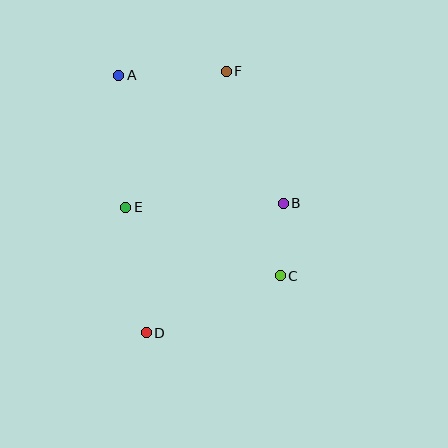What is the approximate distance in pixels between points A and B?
The distance between A and B is approximately 209 pixels.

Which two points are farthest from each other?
Points D and F are farthest from each other.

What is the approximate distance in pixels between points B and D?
The distance between B and D is approximately 189 pixels.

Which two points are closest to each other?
Points B and C are closest to each other.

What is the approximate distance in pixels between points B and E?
The distance between B and E is approximately 158 pixels.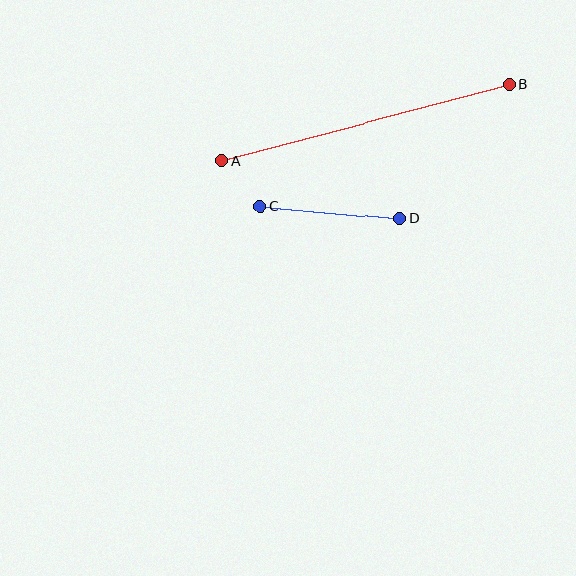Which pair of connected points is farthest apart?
Points A and B are farthest apart.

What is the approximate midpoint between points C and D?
The midpoint is at approximately (330, 212) pixels.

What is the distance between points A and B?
The distance is approximately 297 pixels.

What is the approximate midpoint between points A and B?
The midpoint is at approximately (366, 123) pixels.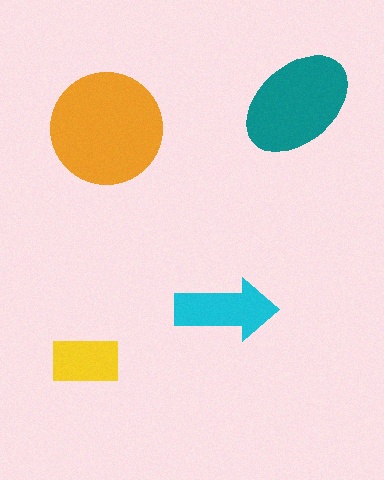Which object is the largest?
The orange circle.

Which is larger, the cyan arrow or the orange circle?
The orange circle.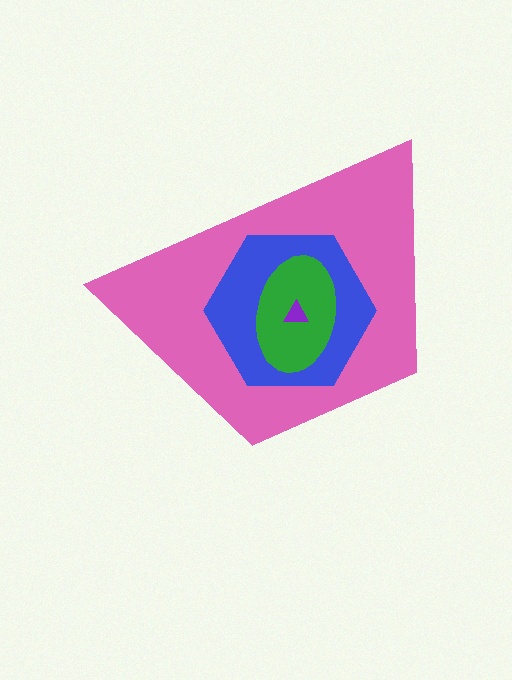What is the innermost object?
The purple triangle.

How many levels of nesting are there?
4.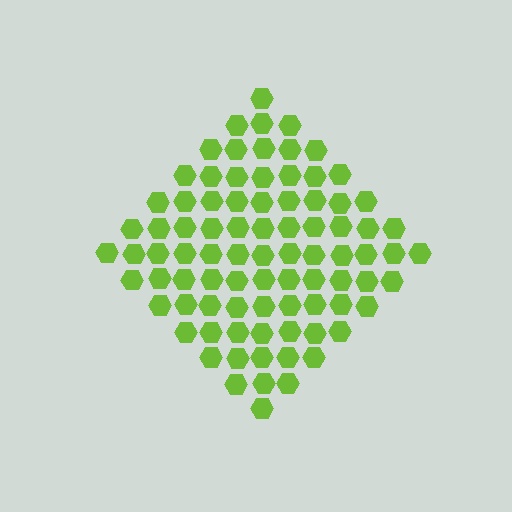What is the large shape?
The large shape is a diamond.